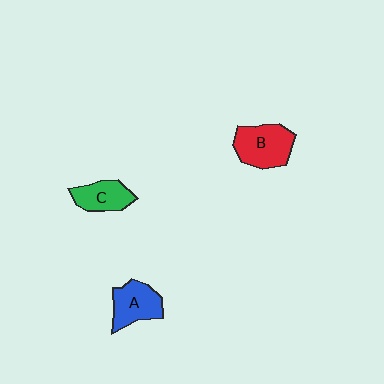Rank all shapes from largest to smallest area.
From largest to smallest: B (red), A (blue), C (green).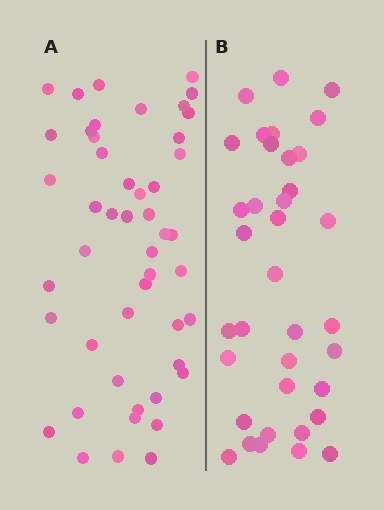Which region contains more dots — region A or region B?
Region A (the left region) has more dots.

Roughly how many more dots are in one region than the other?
Region A has roughly 12 or so more dots than region B.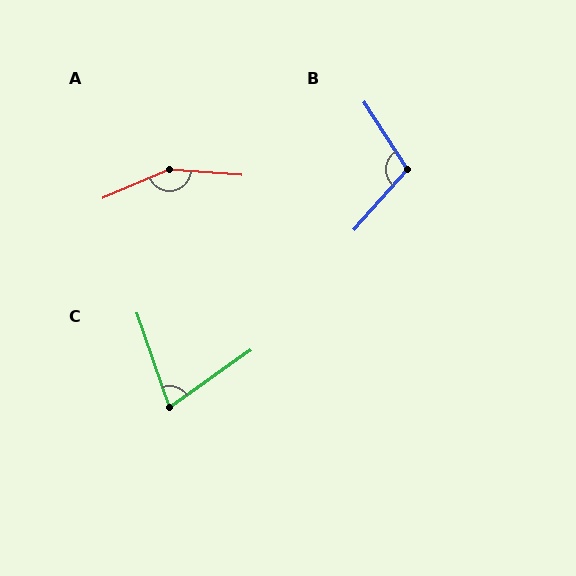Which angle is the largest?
A, at approximately 152 degrees.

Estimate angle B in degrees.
Approximately 106 degrees.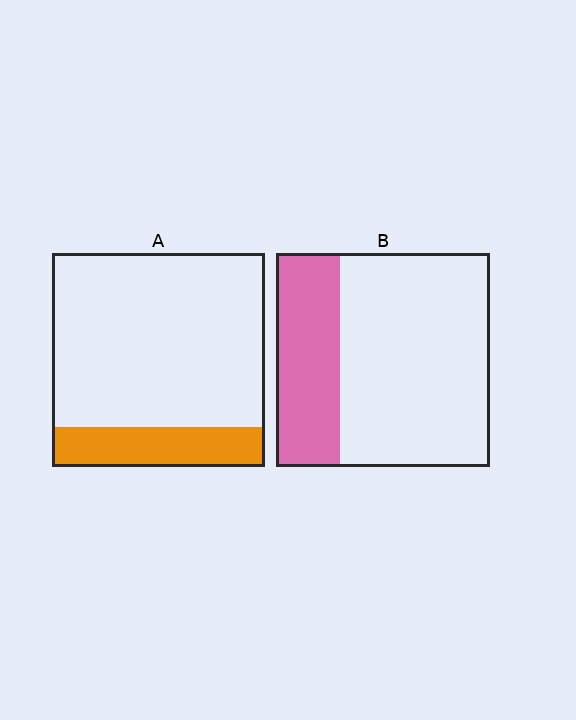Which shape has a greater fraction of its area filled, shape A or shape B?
Shape B.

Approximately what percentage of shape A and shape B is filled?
A is approximately 20% and B is approximately 30%.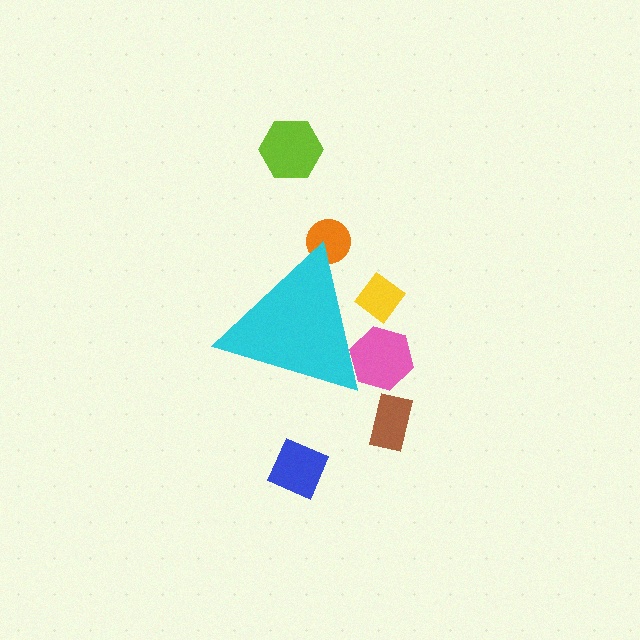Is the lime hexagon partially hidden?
No, the lime hexagon is fully visible.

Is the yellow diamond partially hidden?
Yes, the yellow diamond is partially hidden behind the cyan triangle.